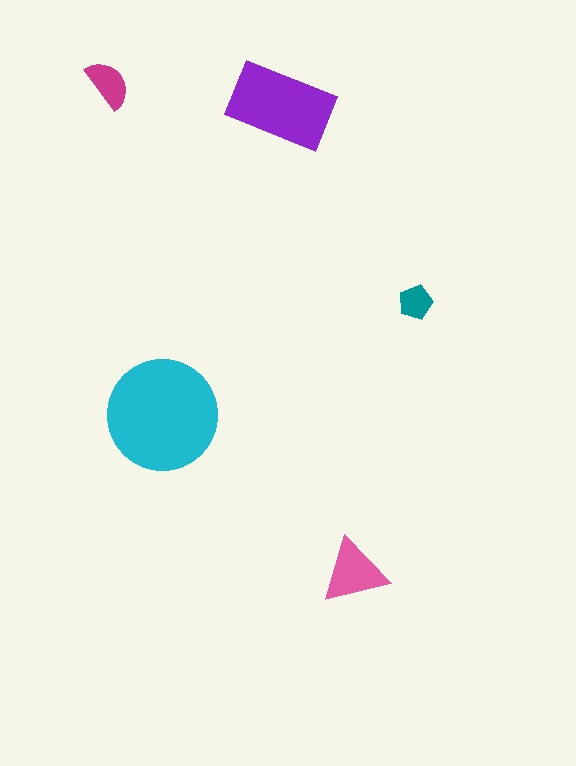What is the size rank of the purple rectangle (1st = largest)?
2nd.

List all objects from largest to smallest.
The cyan circle, the purple rectangle, the pink triangle, the magenta semicircle, the teal pentagon.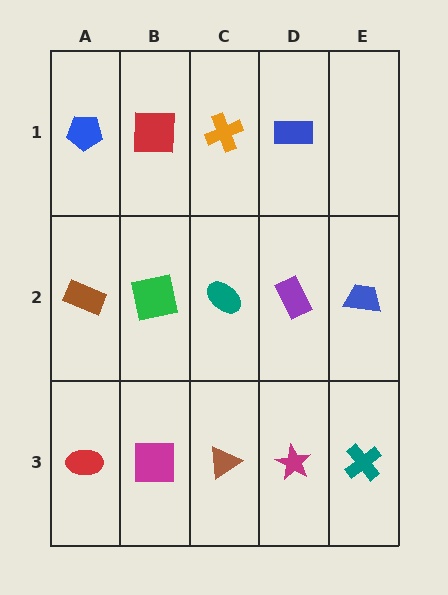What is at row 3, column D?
A magenta star.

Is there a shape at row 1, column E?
No, that cell is empty.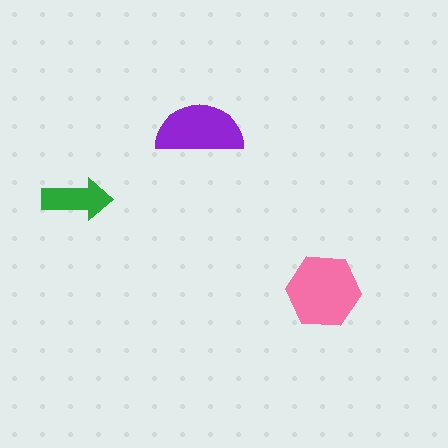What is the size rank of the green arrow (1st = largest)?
3rd.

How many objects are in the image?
There are 3 objects in the image.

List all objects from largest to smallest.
The pink hexagon, the purple semicircle, the green arrow.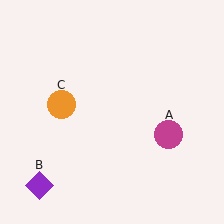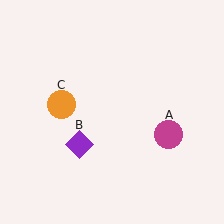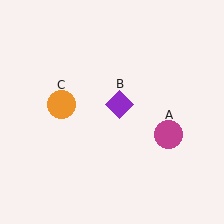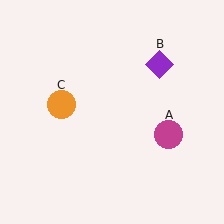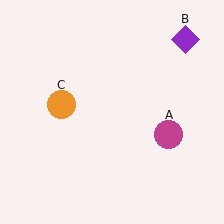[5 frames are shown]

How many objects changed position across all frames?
1 object changed position: purple diamond (object B).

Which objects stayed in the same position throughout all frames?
Magenta circle (object A) and orange circle (object C) remained stationary.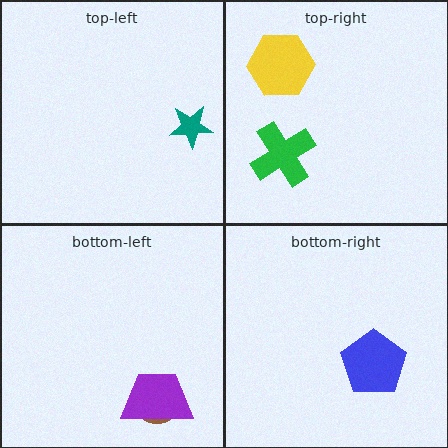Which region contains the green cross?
The top-right region.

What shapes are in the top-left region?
The teal star.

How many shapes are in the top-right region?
2.